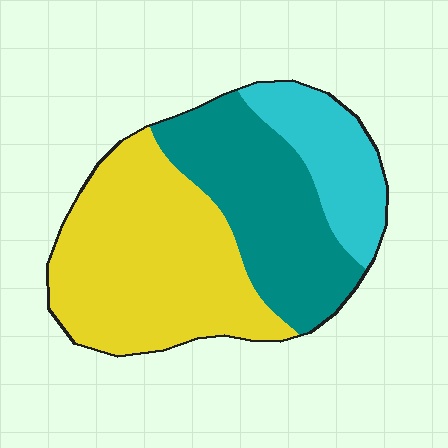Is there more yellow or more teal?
Yellow.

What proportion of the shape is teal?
Teal covers 34% of the shape.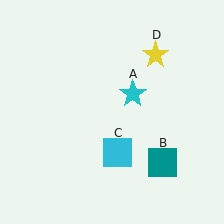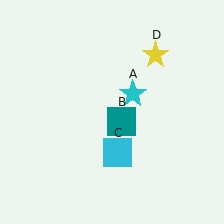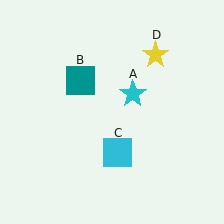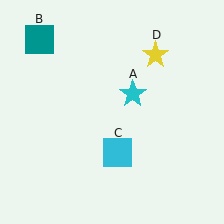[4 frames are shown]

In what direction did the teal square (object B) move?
The teal square (object B) moved up and to the left.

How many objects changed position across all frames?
1 object changed position: teal square (object B).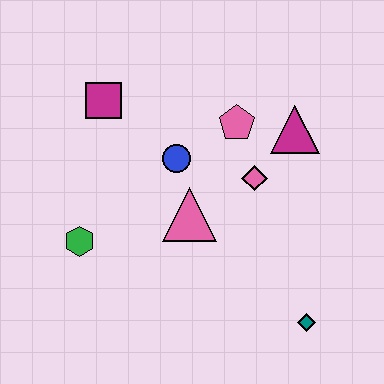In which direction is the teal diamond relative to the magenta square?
The teal diamond is below the magenta square.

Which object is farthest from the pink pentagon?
The teal diamond is farthest from the pink pentagon.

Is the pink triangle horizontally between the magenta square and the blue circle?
No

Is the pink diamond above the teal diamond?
Yes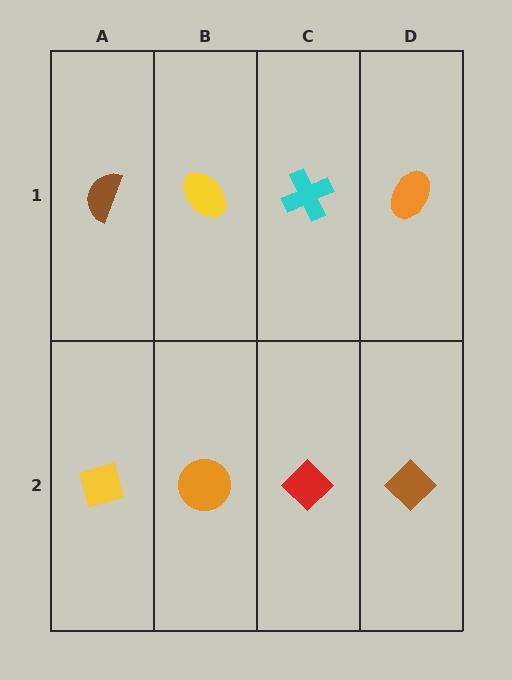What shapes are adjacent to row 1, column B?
An orange circle (row 2, column B), a brown semicircle (row 1, column A), a cyan cross (row 1, column C).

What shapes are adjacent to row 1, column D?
A brown diamond (row 2, column D), a cyan cross (row 1, column C).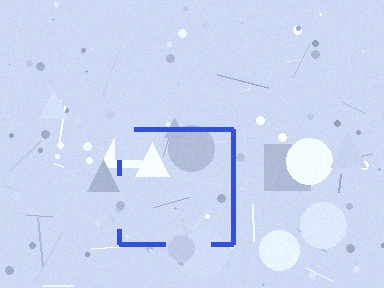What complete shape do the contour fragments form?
The contour fragments form a square.